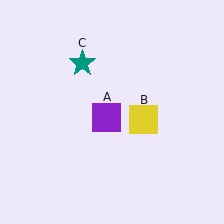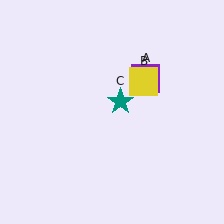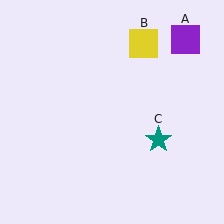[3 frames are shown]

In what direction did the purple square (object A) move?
The purple square (object A) moved up and to the right.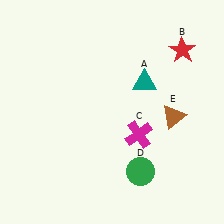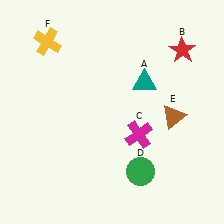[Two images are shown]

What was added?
A yellow cross (F) was added in Image 2.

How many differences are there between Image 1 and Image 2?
There is 1 difference between the two images.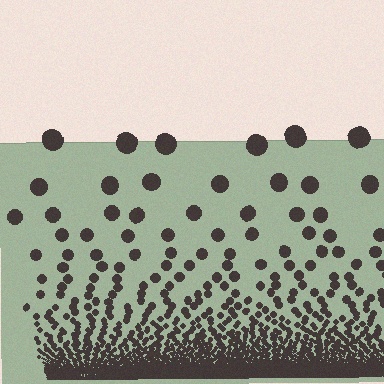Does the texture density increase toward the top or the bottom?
Density increases toward the bottom.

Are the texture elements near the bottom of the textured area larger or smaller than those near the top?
Smaller. The gradient is inverted — elements near the bottom are smaller and denser.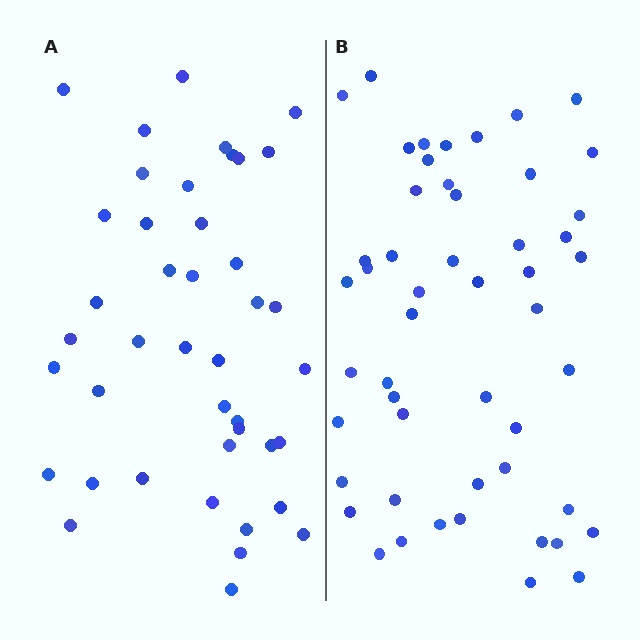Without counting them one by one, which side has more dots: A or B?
Region B (the right region) has more dots.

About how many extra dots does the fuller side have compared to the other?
Region B has roughly 8 or so more dots than region A.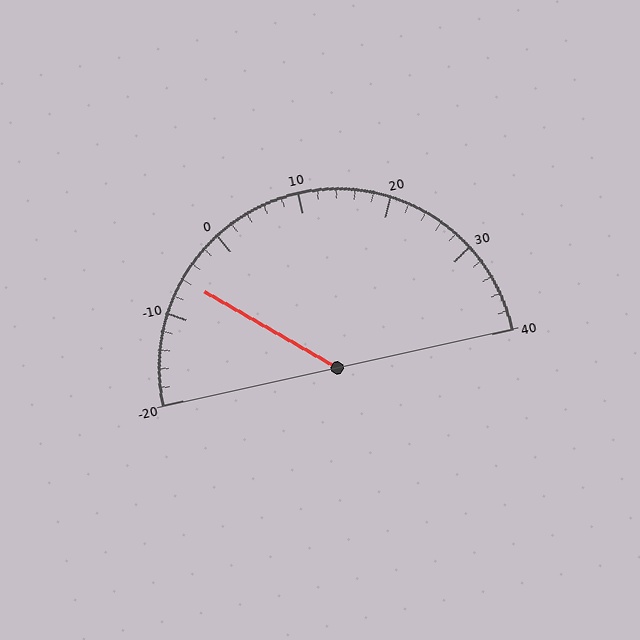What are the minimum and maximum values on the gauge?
The gauge ranges from -20 to 40.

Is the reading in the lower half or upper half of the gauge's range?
The reading is in the lower half of the range (-20 to 40).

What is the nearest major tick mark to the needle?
The nearest major tick mark is -10.